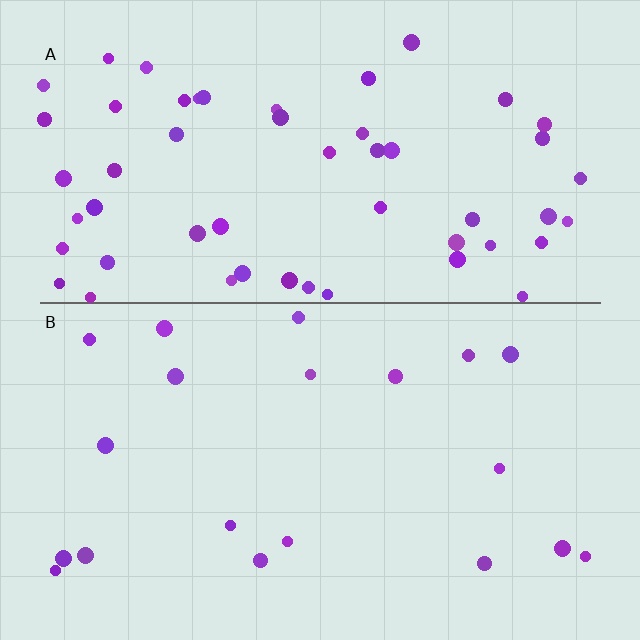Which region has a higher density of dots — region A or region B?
A (the top).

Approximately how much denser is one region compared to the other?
Approximately 2.7× — region A over region B.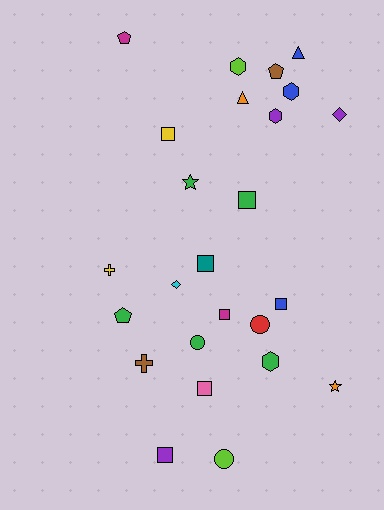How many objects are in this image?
There are 25 objects.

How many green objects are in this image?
There are 5 green objects.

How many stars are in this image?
There are 2 stars.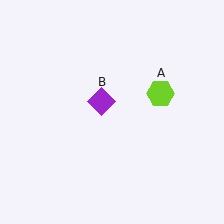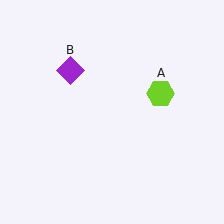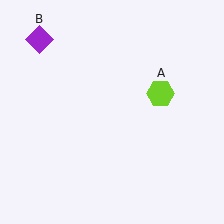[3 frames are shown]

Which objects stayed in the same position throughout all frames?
Lime hexagon (object A) remained stationary.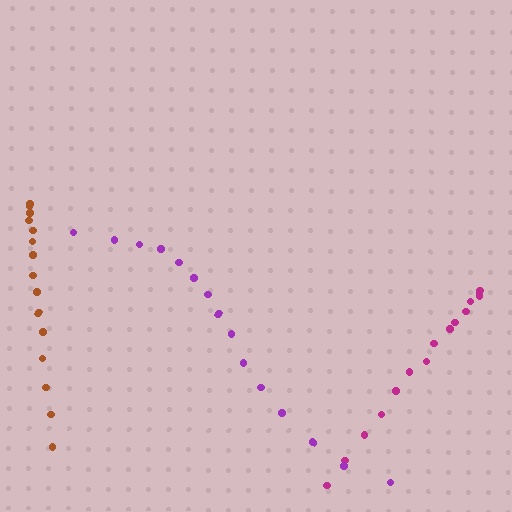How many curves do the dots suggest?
There are 3 distinct paths.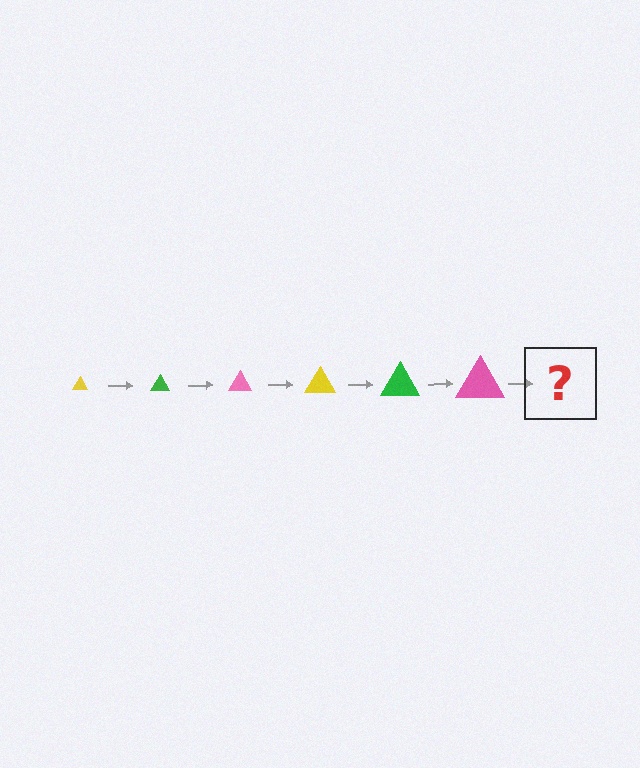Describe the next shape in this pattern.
It should be a yellow triangle, larger than the previous one.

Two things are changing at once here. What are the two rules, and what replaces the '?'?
The two rules are that the triangle grows larger each step and the color cycles through yellow, green, and pink. The '?' should be a yellow triangle, larger than the previous one.